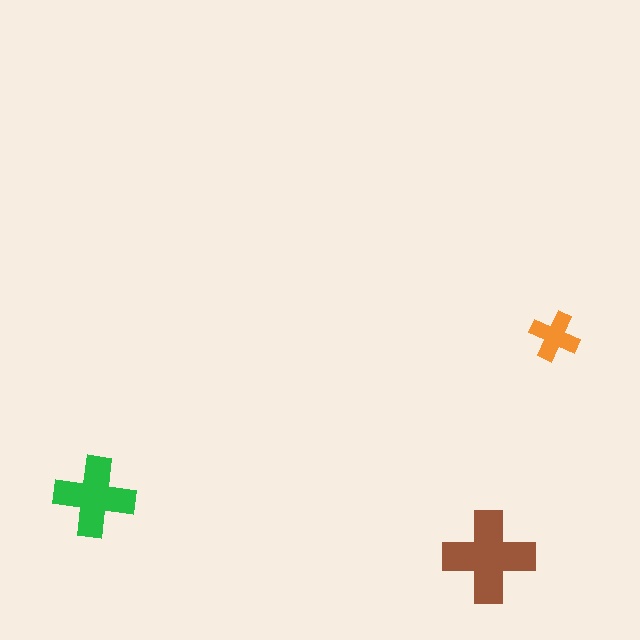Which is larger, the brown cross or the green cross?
The brown one.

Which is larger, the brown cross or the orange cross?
The brown one.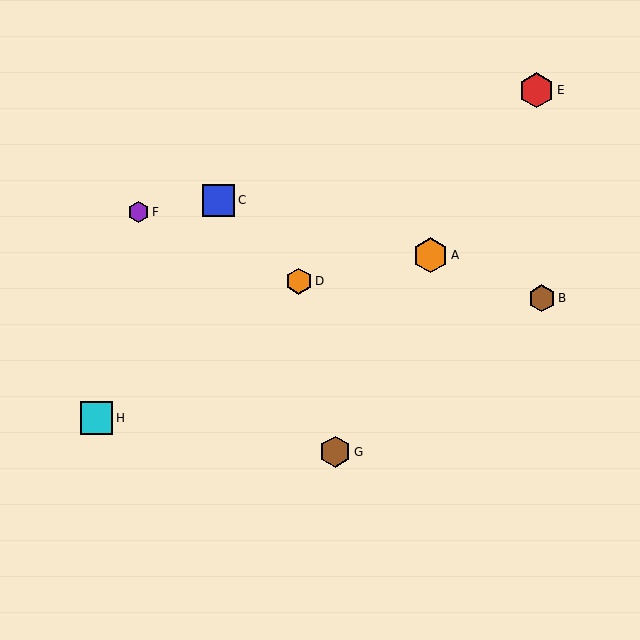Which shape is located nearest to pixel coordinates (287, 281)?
The orange hexagon (labeled D) at (299, 281) is nearest to that location.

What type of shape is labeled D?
Shape D is an orange hexagon.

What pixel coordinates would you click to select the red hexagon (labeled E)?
Click at (536, 90) to select the red hexagon E.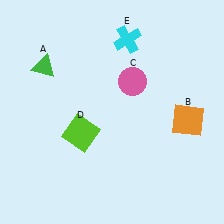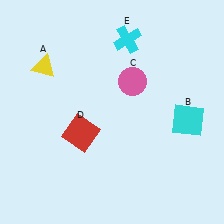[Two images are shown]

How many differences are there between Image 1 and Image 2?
There are 3 differences between the two images.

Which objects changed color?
A changed from green to yellow. B changed from orange to cyan. D changed from lime to red.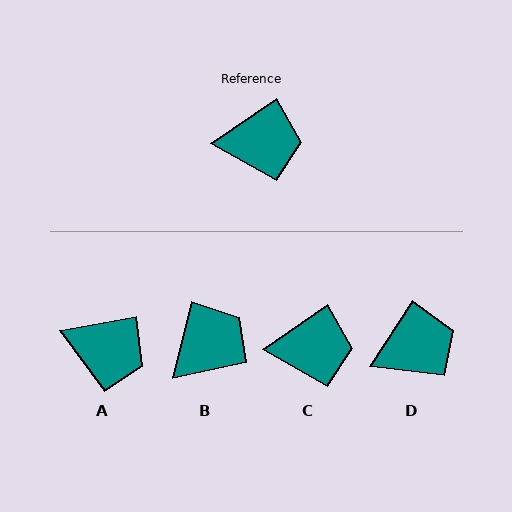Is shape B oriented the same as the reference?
No, it is off by about 42 degrees.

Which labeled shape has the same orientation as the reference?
C.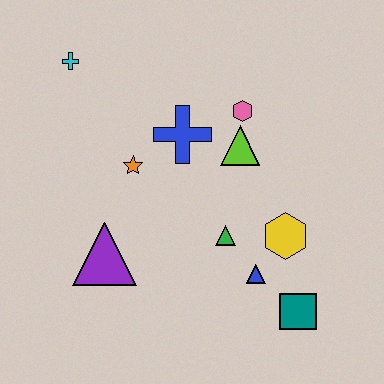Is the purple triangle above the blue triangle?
Yes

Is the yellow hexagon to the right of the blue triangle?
Yes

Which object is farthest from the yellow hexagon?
The cyan cross is farthest from the yellow hexagon.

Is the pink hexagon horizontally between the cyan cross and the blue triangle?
Yes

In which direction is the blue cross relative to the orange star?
The blue cross is to the right of the orange star.